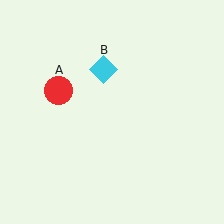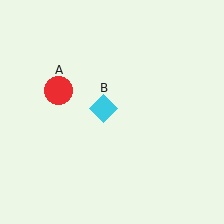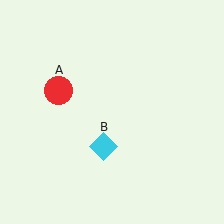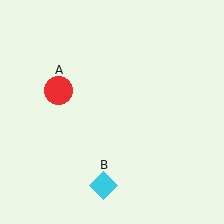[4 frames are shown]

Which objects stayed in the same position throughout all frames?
Red circle (object A) remained stationary.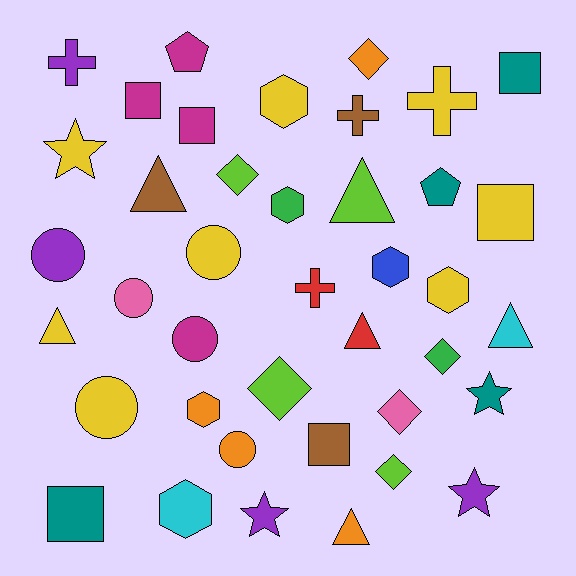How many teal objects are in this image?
There are 4 teal objects.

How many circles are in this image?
There are 6 circles.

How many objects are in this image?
There are 40 objects.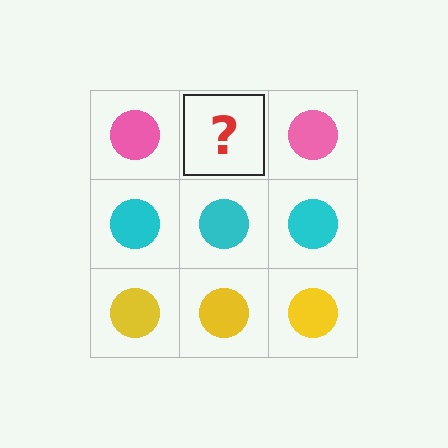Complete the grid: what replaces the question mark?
The question mark should be replaced with a pink circle.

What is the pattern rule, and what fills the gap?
The rule is that each row has a consistent color. The gap should be filled with a pink circle.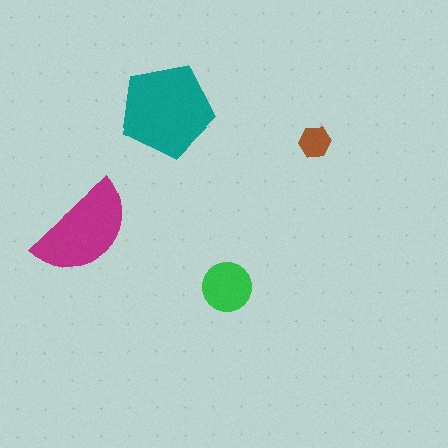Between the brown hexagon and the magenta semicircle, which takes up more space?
The magenta semicircle.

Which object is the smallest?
The brown hexagon.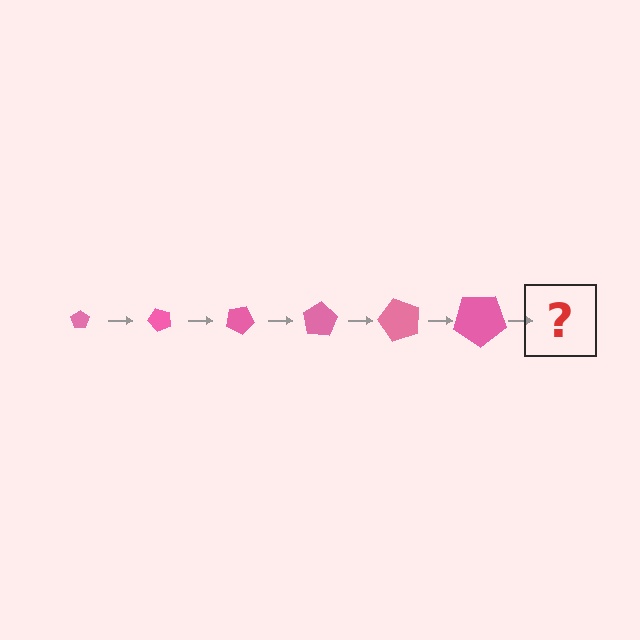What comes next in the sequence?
The next element should be a pentagon, larger than the previous one and rotated 300 degrees from the start.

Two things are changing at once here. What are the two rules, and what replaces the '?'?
The two rules are that the pentagon grows larger each step and it rotates 50 degrees each step. The '?' should be a pentagon, larger than the previous one and rotated 300 degrees from the start.